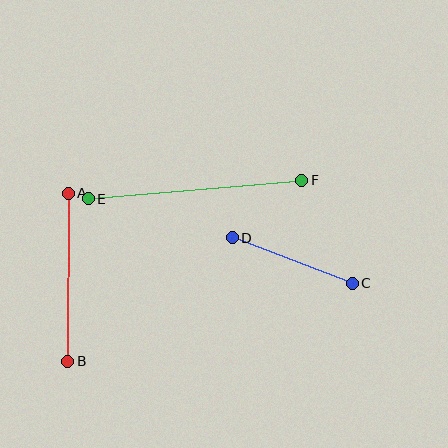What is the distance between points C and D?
The distance is approximately 128 pixels.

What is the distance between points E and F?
The distance is approximately 215 pixels.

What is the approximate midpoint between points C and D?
The midpoint is at approximately (292, 261) pixels.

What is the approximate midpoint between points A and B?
The midpoint is at approximately (68, 277) pixels.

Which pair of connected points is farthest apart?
Points E and F are farthest apart.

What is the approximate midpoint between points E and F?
The midpoint is at approximately (195, 189) pixels.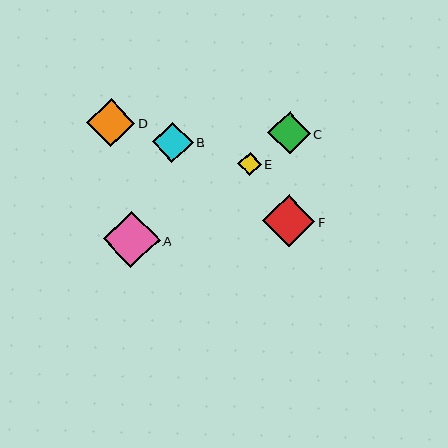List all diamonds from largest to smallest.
From largest to smallest: A, F, D, C, B, E.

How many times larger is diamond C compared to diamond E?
Diamond C is approximately 1.8 times the size of diamond E.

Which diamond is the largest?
Diamond A is the largest with a size of approximately 56 pixels.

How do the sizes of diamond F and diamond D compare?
Diamond F and diamond D are approximately the same size.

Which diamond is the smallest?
Diamond E is the smallest with a size of approximately 23 pixels.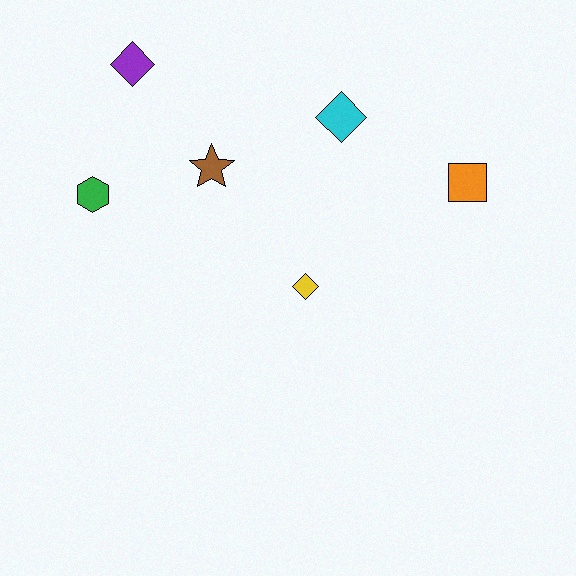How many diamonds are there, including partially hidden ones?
There are 3 diamonds.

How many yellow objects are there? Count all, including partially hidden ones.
There is 1 yellow object.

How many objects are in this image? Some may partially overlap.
There are 6 objects.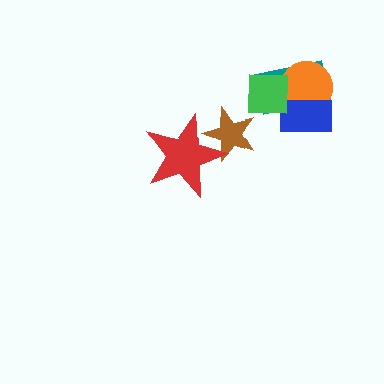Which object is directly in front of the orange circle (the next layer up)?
The blue rectangle is directly in front of the orange circle.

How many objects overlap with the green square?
3 objects overlap with the green square.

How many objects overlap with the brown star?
1 object overlaps with the brown star.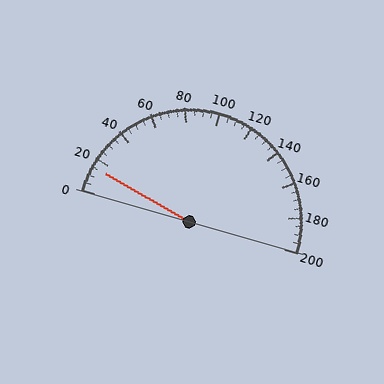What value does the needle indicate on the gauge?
The needle indicates approximately 15.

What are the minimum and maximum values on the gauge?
The gauge ranges from 0 to 200.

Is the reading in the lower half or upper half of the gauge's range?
The reading is in the lower half of the range (0 to 200).